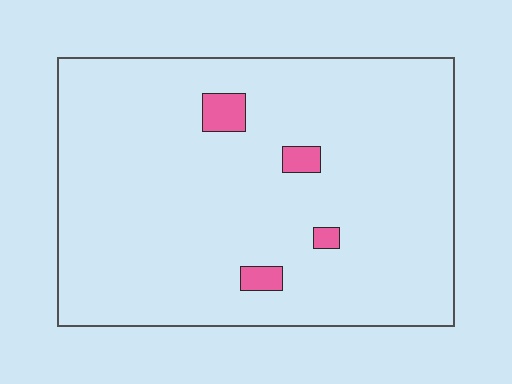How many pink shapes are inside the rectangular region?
4.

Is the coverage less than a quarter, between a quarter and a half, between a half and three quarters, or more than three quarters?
Less than a quarter.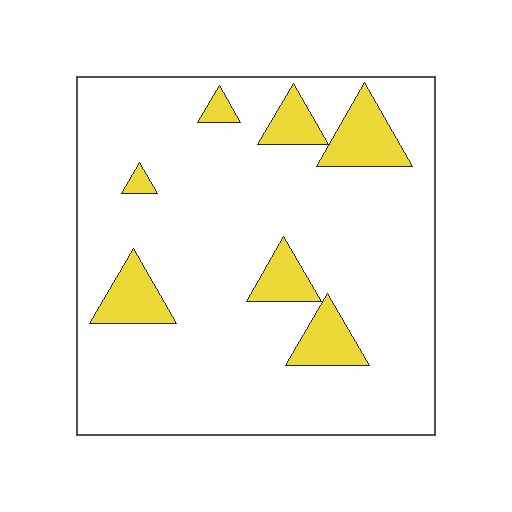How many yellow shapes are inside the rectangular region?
7.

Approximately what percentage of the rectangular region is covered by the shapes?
Approximately 15%.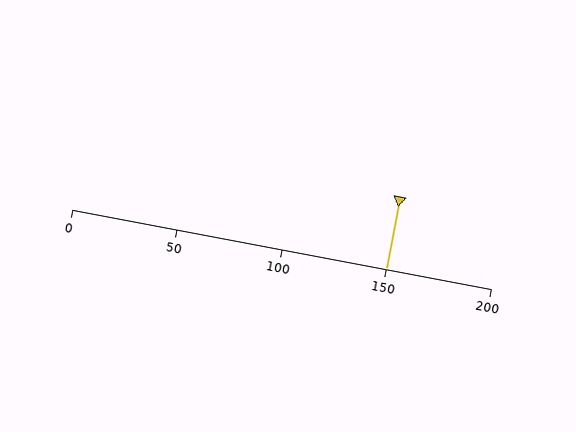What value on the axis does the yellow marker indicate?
The marker indicates approximately 150.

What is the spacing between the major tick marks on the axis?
The major ticks are spaced 50 apart.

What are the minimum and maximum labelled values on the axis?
The axis runs from 0 to 200.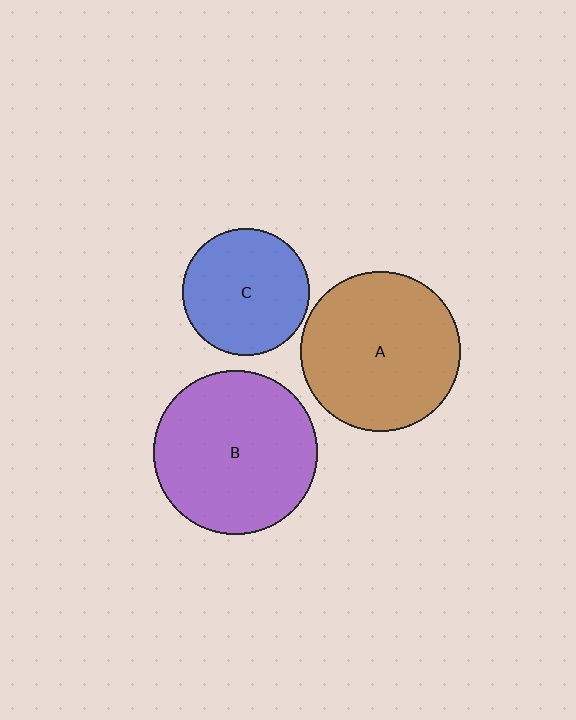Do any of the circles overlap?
No, none of the circles overlap.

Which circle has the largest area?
Circle B (purple).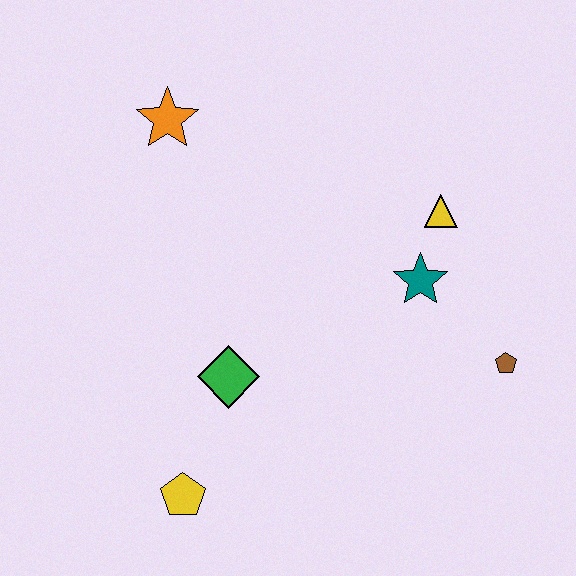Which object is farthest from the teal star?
The yellow pentagon is farthest from the teal star.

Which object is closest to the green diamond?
The yellow pentagon is closest to the green diamond.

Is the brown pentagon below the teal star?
Yes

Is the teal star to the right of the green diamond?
Yes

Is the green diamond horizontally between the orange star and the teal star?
Yes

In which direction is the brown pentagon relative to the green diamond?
The brown pentagon is to the right of the green diamond.